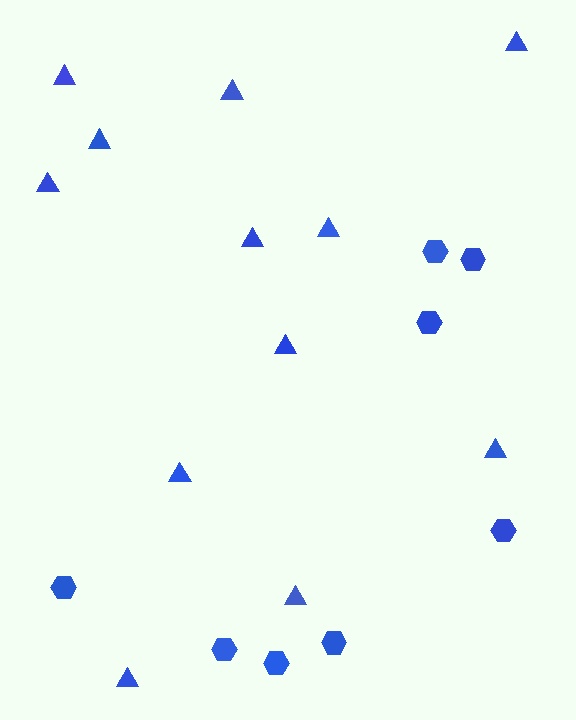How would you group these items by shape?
There are 2 groups: one group of hexagons (8) and one group of triangles (12).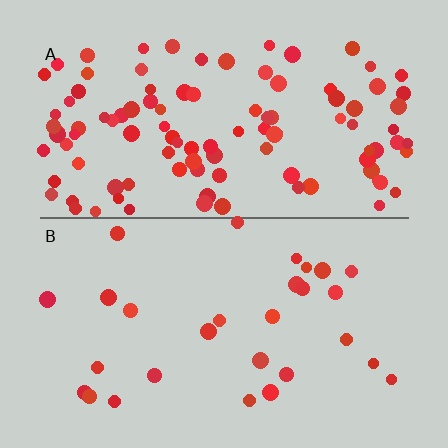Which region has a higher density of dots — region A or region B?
A (the top).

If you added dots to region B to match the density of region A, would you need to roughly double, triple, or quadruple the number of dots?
Approximately quadruple.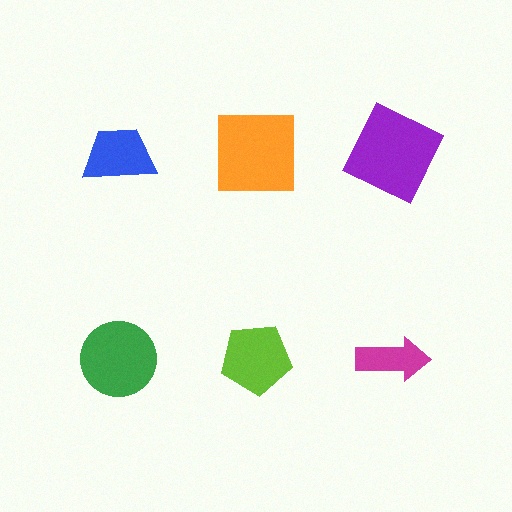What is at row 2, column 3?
A magenta arrow.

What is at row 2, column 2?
A lime pentagon.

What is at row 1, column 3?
A purple square.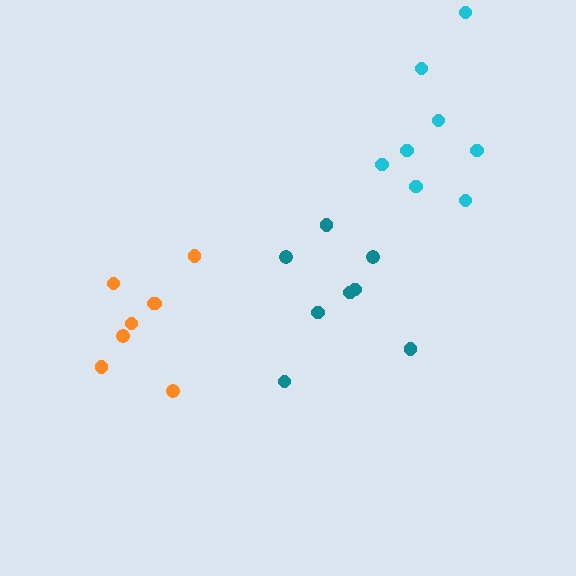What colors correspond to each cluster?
The clusters are colored: cyan, orange, teal.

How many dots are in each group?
Group 1: 8 dots, Group 2: 8 dots, Group 3: 8 dots (24 total).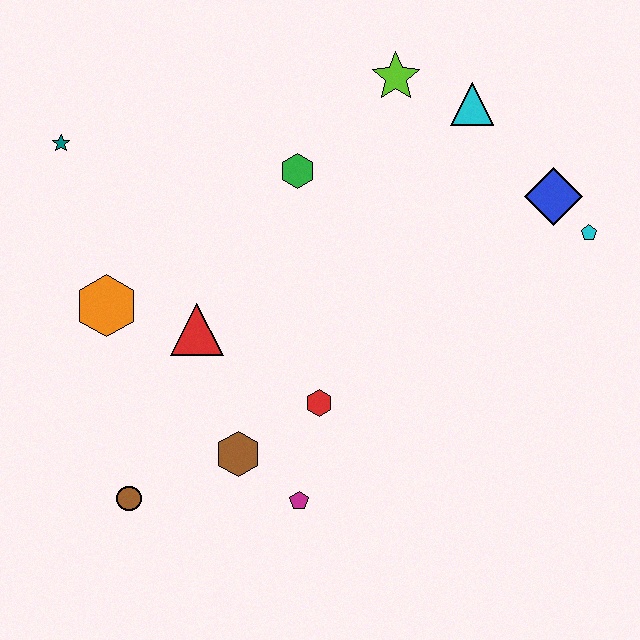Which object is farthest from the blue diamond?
The brown circle is farthest from the blue diamond.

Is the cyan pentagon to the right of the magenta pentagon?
Yes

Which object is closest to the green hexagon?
The lime star is closest to the green hexagon.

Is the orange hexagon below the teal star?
Yes